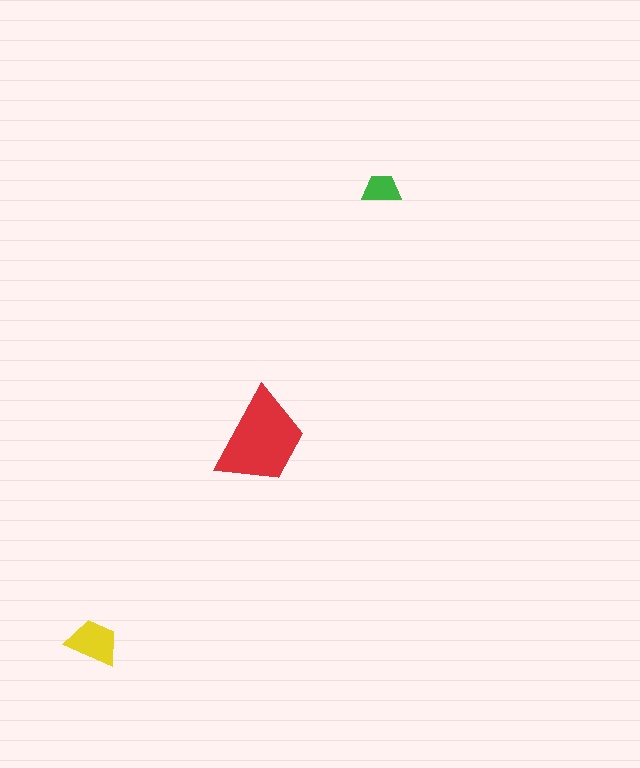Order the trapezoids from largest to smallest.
the red one, the yellow one, the green one.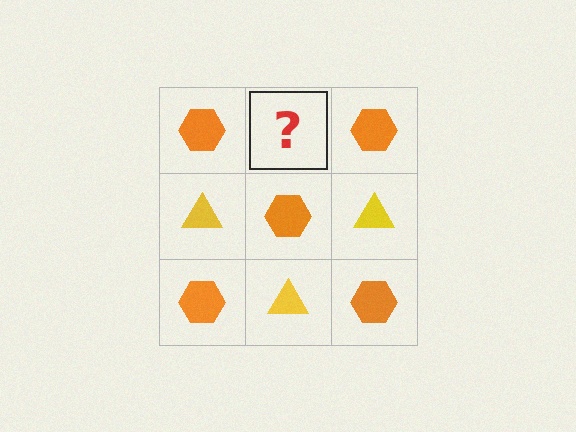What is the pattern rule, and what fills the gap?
The rule is that it alternates orange hexagon and yellow triangle in a checkerboard pattern. The gap should be filled with a yellow triangle.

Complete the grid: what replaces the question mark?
The question mark should be replaced with a yellow triangle.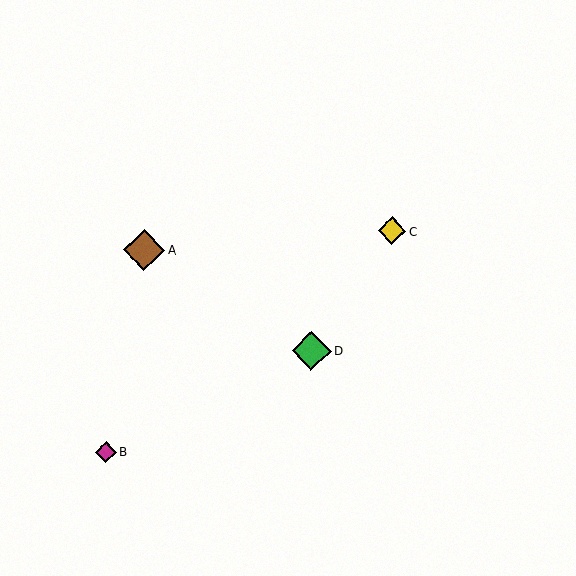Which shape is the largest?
The brown diamond (labeled A) is the largest.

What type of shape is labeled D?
Shape D is a green diamond.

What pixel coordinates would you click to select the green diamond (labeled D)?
Click at (311, 351) to select the green diamond D.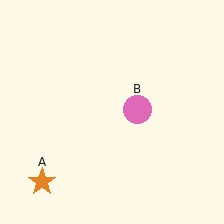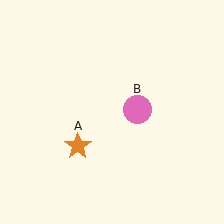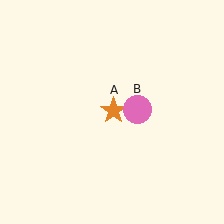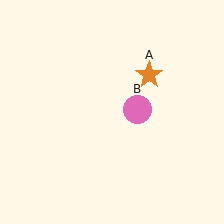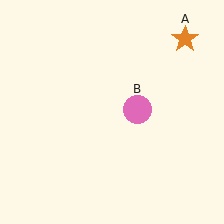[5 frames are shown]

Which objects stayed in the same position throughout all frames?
Pink circle (object B) remained stationary.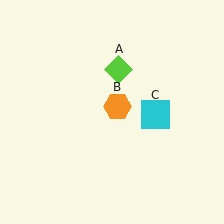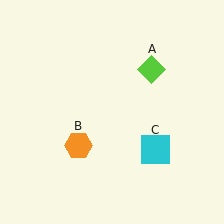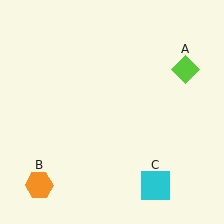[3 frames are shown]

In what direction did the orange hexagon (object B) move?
The orange hexagon (object B) moved down and to the left.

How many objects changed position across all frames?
3 objects changed position: lime diamond (object A), orange hexagon (object B), cyan square (object C).